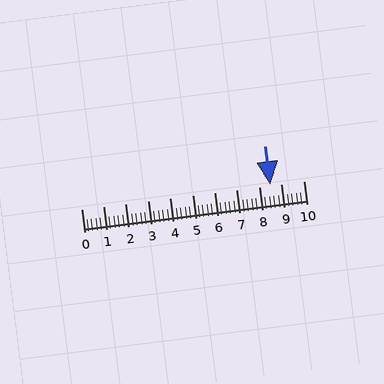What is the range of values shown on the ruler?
The ruler shows values from 0 to 10.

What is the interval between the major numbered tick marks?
The major tick marks are spaced 1 units apart.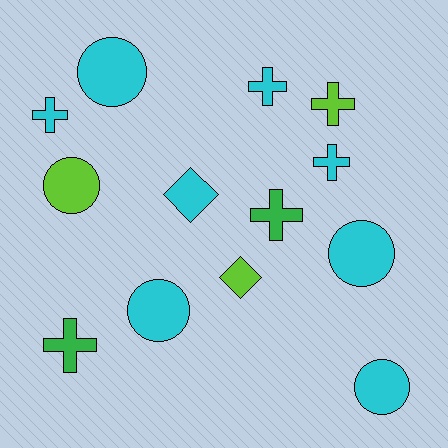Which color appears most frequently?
Cyan, with 8 objects.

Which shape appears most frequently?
Cross, with 6 objects.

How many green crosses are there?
There are 2 green crosses.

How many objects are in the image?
There are 13 objects.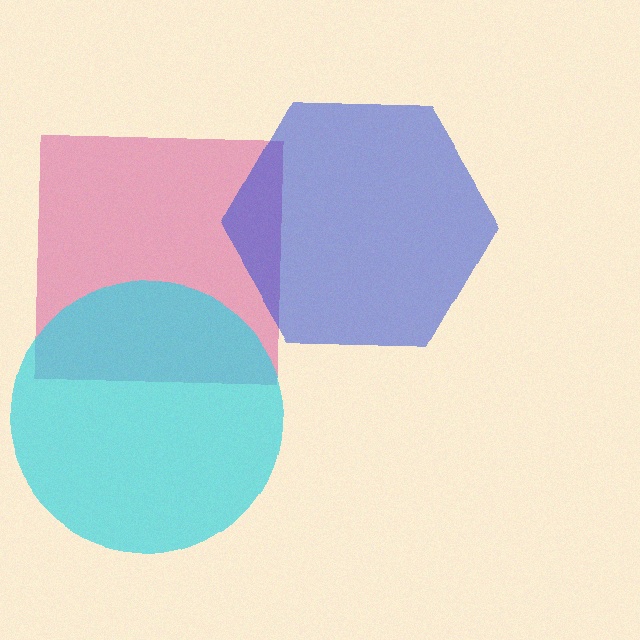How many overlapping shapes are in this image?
There are 3 overlapping shapes in the image.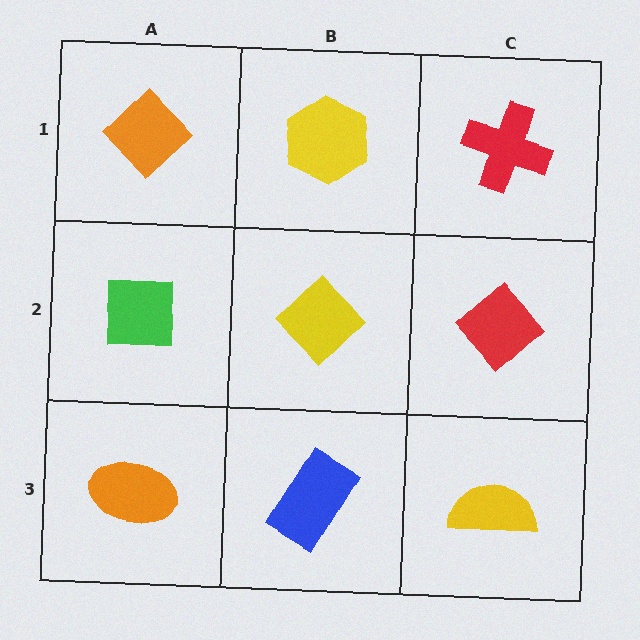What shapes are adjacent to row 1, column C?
A red diamond (row 2, column C), a yellow hexagon (row 1, column B).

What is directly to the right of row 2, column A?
A yellow diamond.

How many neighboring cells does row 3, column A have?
2.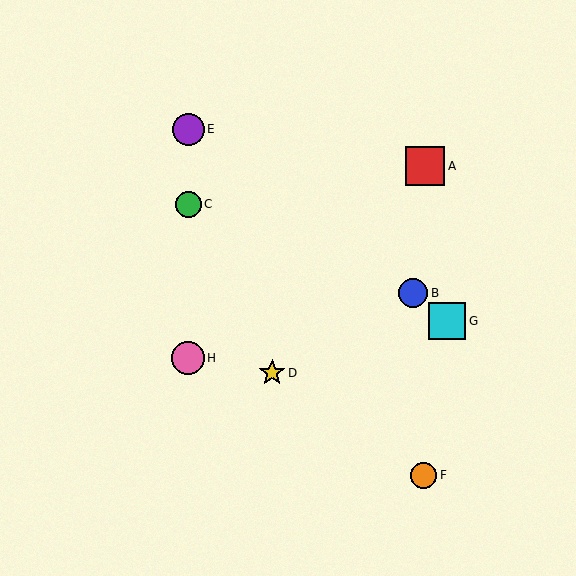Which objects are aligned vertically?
Objects C, E, H are aligned vertically.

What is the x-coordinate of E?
Object E is at x≈188.